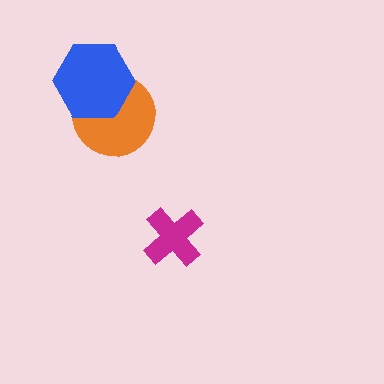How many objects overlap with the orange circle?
1 object overlaps with the orange circle.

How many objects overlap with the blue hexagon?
1 object overlaps with the blue hexagon.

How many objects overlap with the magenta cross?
0 objects overlap with the magenta cross.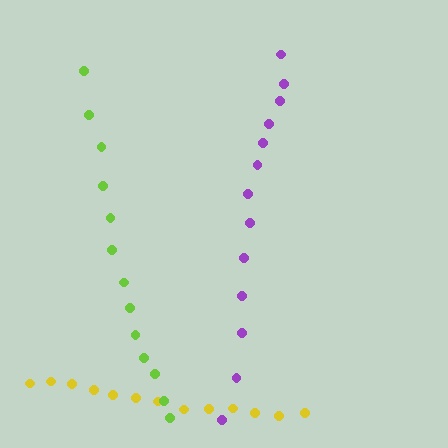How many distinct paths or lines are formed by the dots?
There are 3 distinct paths.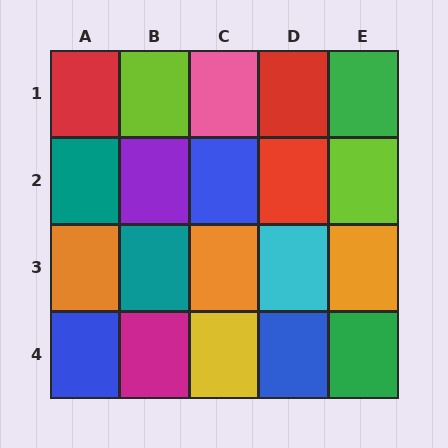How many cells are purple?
1 cell is purple.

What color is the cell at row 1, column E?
Green.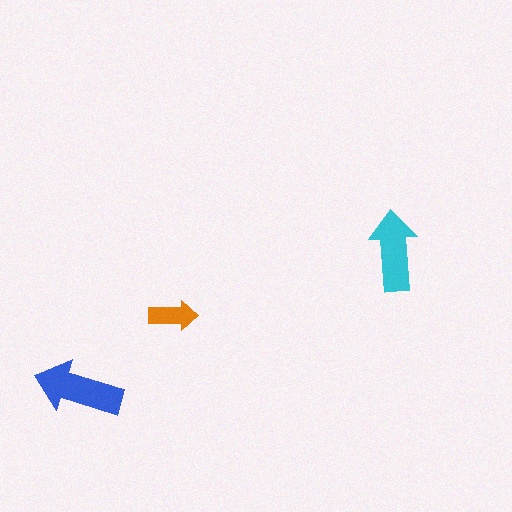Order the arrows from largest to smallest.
the blue one, the cyan one, the orange one.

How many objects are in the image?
There are 3 objects in the image.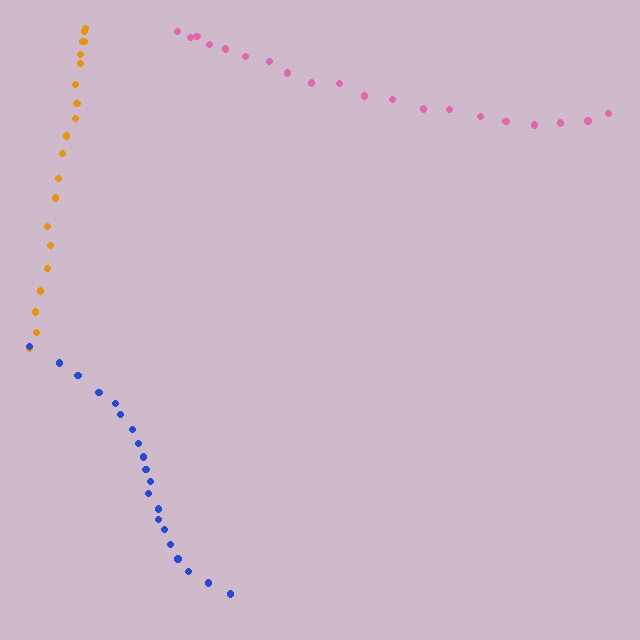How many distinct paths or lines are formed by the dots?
There are 3 distinct paths.